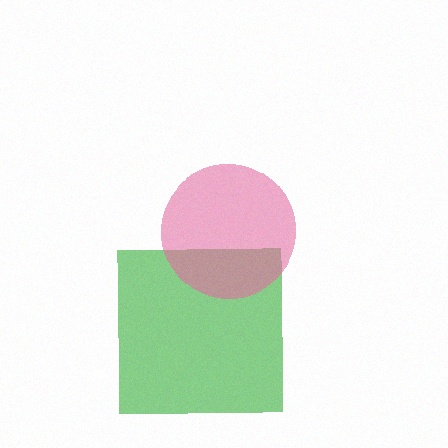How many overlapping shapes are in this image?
There are 2 overlapping shapes in the image.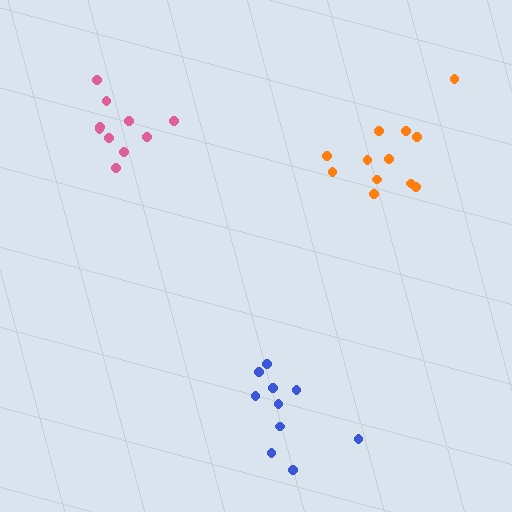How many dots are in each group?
Group 1: 10 dots, Group 2: 10 dots, Group 3: 12 dots (32 total).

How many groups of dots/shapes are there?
There are 3 groups.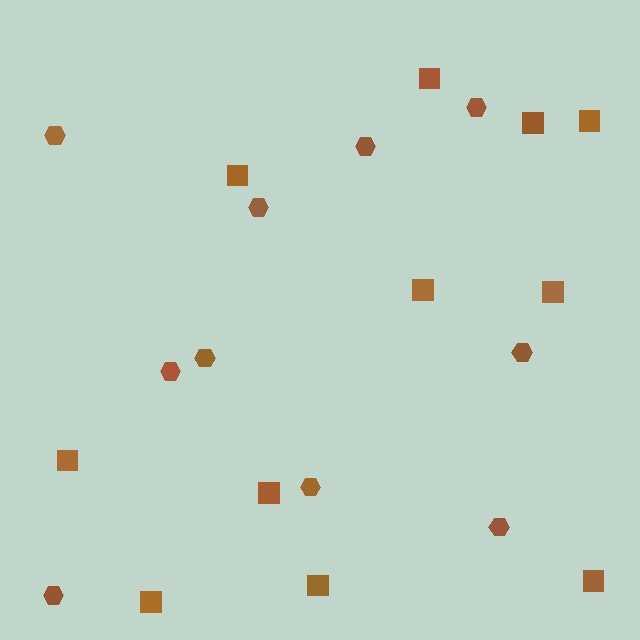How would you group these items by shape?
There are 2 groups: one group of hexagons (10) and one group of squares (11).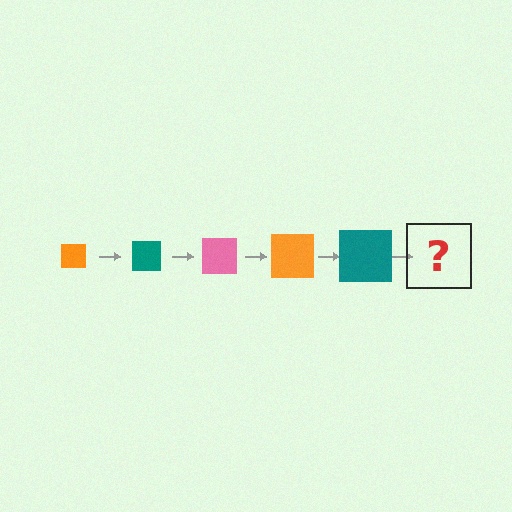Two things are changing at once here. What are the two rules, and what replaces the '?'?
The two rules are that the square grows larger each step and the color cycles through orange, teal, and pink. The '?' should be a pink square, larger than the previous one.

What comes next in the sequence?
The next element should be a pink square, larger than the previous one.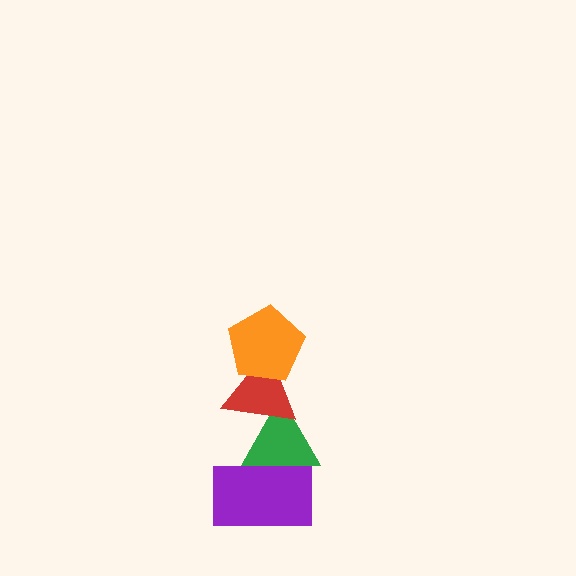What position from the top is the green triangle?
The green triangle is 3rd from the top.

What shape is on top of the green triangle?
The red triangle is on top of the green triangle.